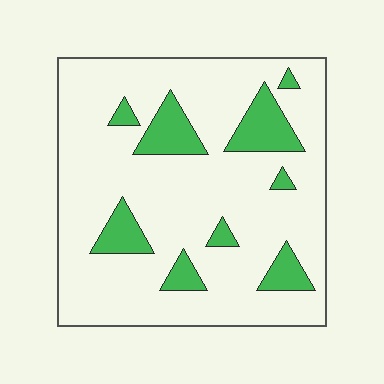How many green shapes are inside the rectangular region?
9.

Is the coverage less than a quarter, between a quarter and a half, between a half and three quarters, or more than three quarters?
Less than a quarter.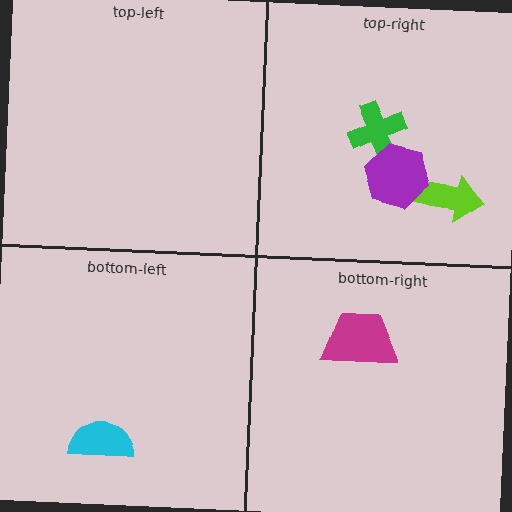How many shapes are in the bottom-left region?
1.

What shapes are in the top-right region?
The lime arrow, the green cross, the purple hexagon.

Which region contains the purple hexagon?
The top-right region.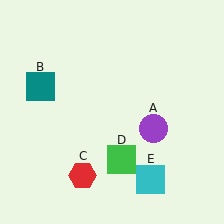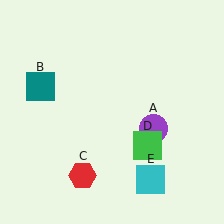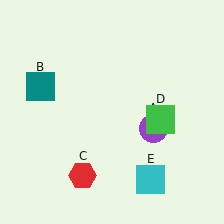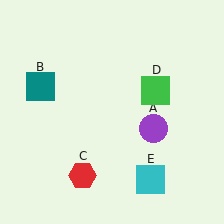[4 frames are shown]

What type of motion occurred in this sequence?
The green square (object D) rotated counterclockwise around the center of the scene.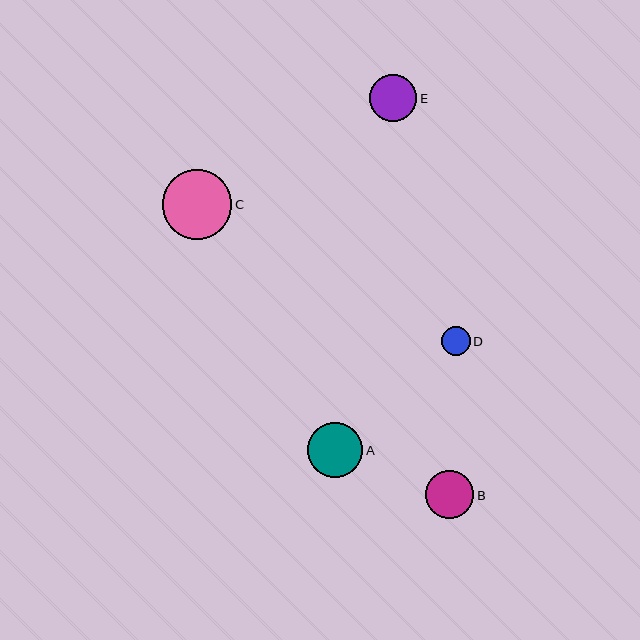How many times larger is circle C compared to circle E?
Circle C is approximately 1.5 times the size of circle E.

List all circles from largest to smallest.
From largest to smallest: C, A, B, E, D.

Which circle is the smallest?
Circle D is the smallest with a size of approximately 29 pixels.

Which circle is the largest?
Circle C is the largest with a size of approximately 70 pixels.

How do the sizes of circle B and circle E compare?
Circle B and circle E are approximately the same size.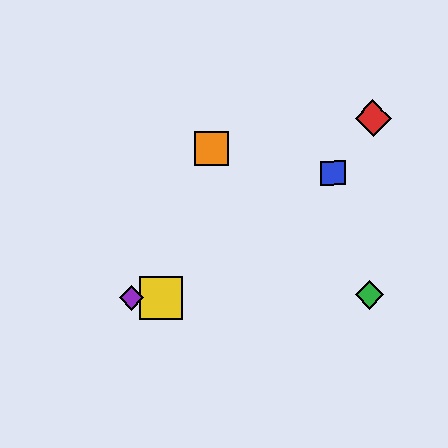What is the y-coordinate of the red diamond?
The red diamond is at y≈118.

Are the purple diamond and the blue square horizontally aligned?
No, the purple diamond is at y≈298 and the blue square is at y≈173.